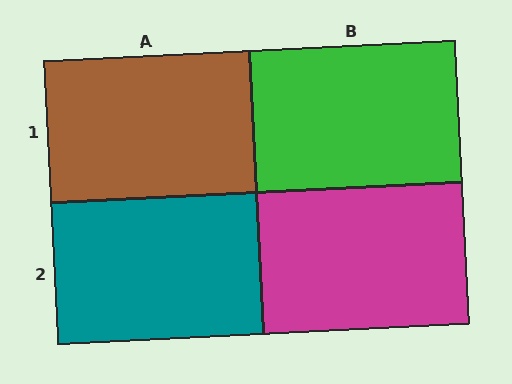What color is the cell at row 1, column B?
Green.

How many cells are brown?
1 cell is brown.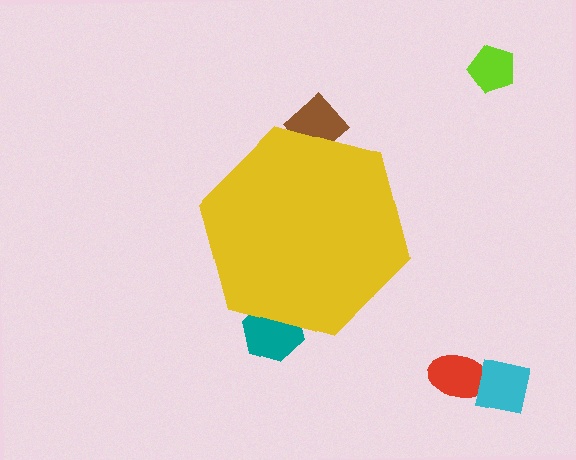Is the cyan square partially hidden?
No, the cyan square is fully visible.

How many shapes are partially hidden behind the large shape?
2 shapes are partially hidden.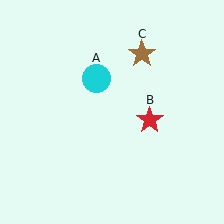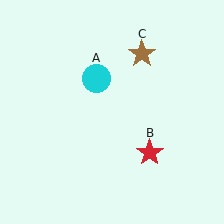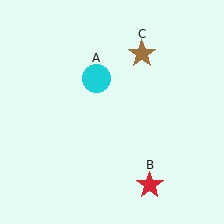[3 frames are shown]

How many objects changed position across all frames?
1 object changed position: red star (object B).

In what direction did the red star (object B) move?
The red star (object B) moved down.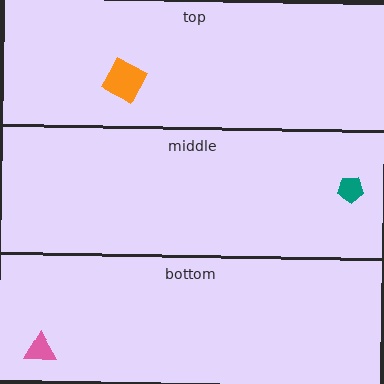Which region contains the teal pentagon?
The middle region.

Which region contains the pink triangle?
The bottom region.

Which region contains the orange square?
The top region.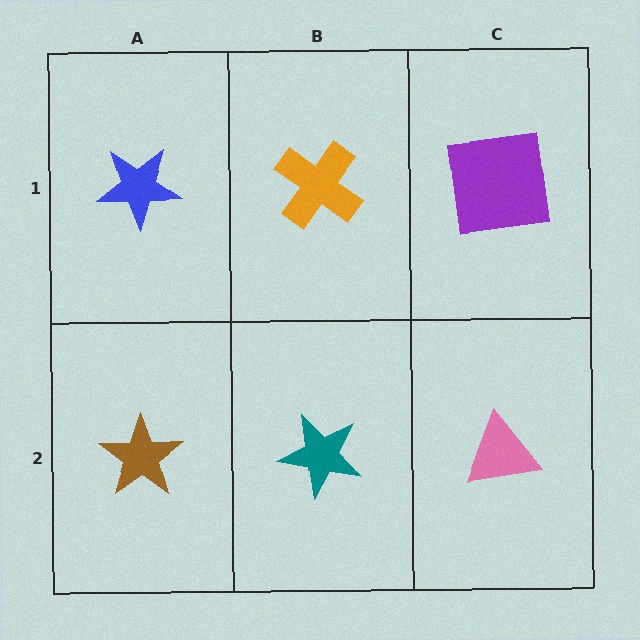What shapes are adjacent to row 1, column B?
A teal star (row 2, column B), a blue star (row 1, column A), a purple square (row 1, column C).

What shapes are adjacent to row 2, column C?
A purple square (row 1, column C), a teal star (row 2, column B).